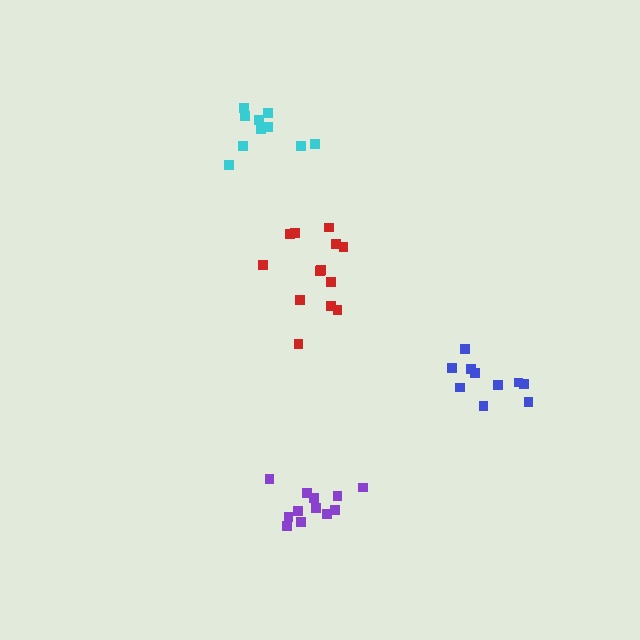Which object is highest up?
The cyan cluster is topmost.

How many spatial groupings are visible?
There are 4 spatial groupings.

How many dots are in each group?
Group 1: 12 dots, Group 2: 13 dots, Group 3: 10 dots, Group 4: 10 dots (45 total).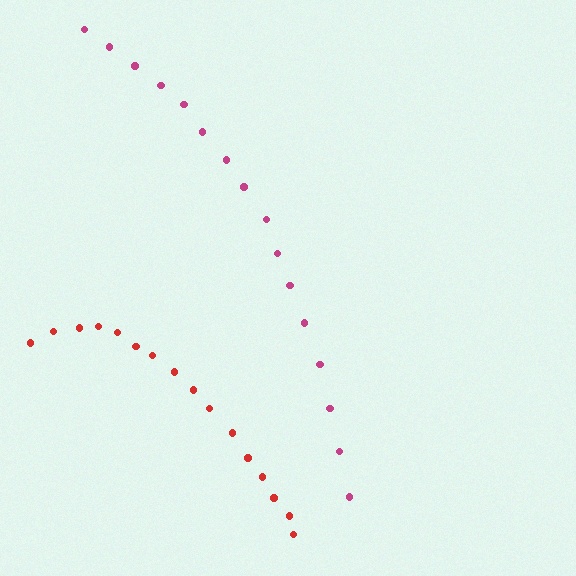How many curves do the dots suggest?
There are 2 distinct paths.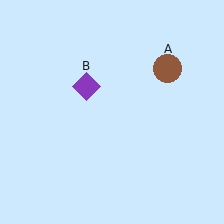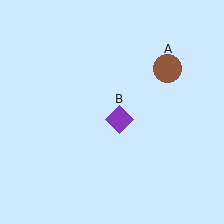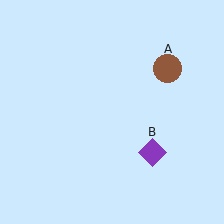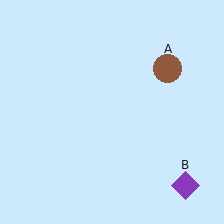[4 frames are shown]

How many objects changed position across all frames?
1 object changed position: purple diamond (object B).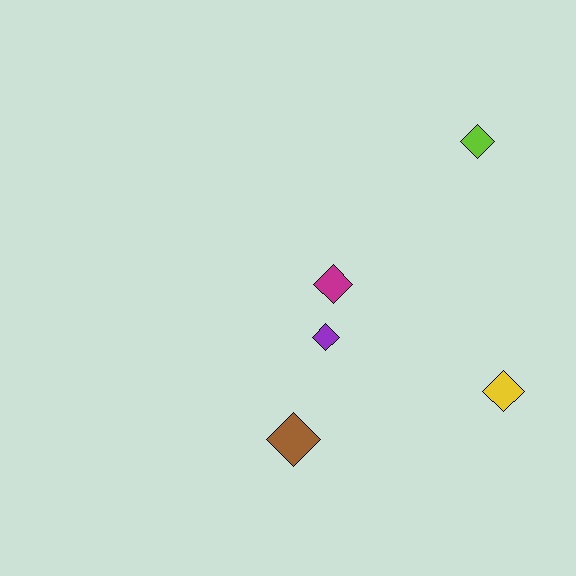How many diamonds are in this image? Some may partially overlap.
There are 5 diamonds.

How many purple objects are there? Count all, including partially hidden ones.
There is 1 purple object.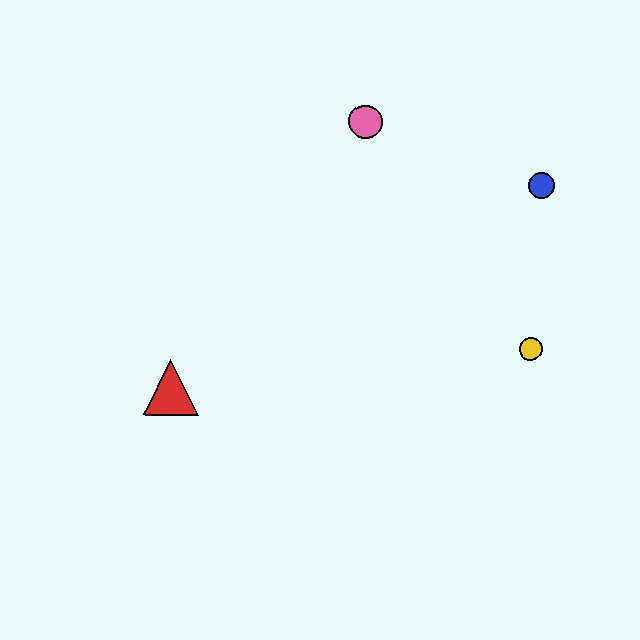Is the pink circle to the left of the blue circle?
Yes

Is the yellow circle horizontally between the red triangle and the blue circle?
Yes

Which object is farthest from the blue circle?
The red triangle is farthest from the blue circle.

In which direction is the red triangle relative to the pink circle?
The red triangle is below the pink circle.